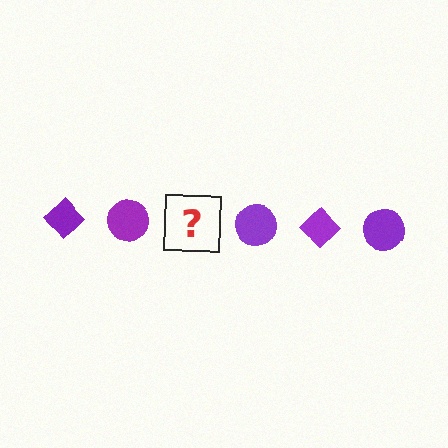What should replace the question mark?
The question mark should be replaced with a purple diamond.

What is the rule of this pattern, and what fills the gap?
The rule is that the pattern cycles through diamond, circle shapes in purple. The gap should be filled with a purple diamond.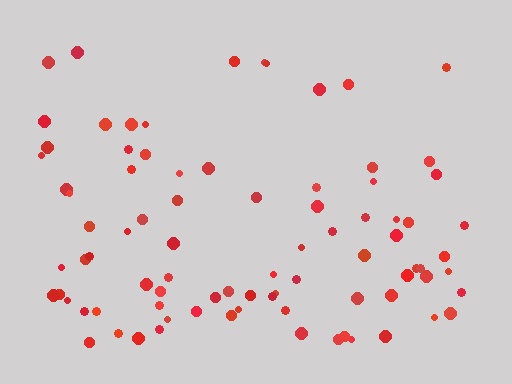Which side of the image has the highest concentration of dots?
The bottom.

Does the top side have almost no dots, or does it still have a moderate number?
Still a moderate number, just noticeably fewer than the bottom.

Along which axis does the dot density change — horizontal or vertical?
Vertical.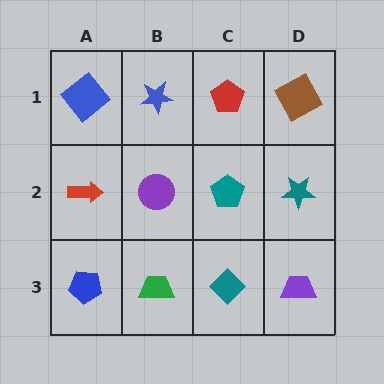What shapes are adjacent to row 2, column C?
A red pentagon (row 1, column C), a teal diamond (row 3, column C), a purple circle (row 2, column B), a teal star (row 2, column D).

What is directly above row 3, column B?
A purple circle.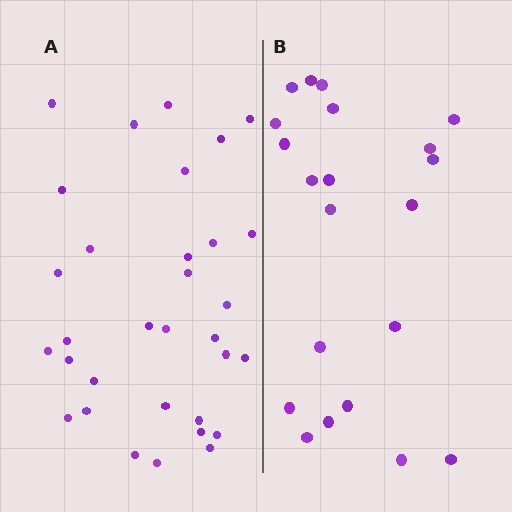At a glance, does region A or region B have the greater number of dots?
Region A (the left region) has more dots.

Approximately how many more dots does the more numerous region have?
Region A has roughly 12 or so more dots than region B.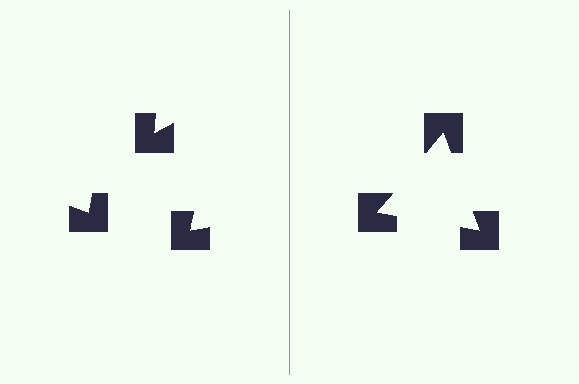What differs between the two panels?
The notched squares are positioned identically on both sides; only the wedge orientations differ. On the right they align to a triangle; on the left they are misaligned.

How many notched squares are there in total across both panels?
6 — 3 on each side.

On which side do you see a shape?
An illusory triangle appears on the right side. On the left side the wedge cuts are rotated, so no coherent shape forms.